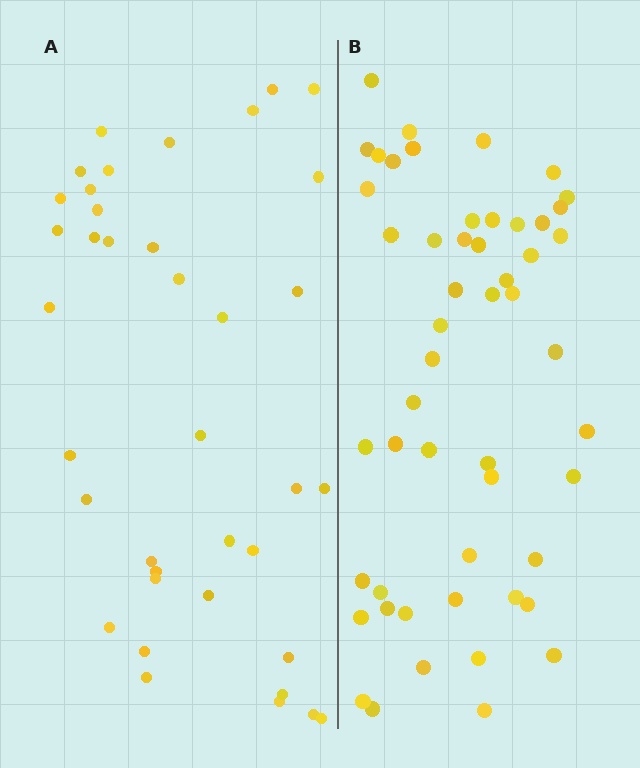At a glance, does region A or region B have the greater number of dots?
Region B (the right region) has more dots.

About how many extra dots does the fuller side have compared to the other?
Region B has approximately 15 more dots than region A.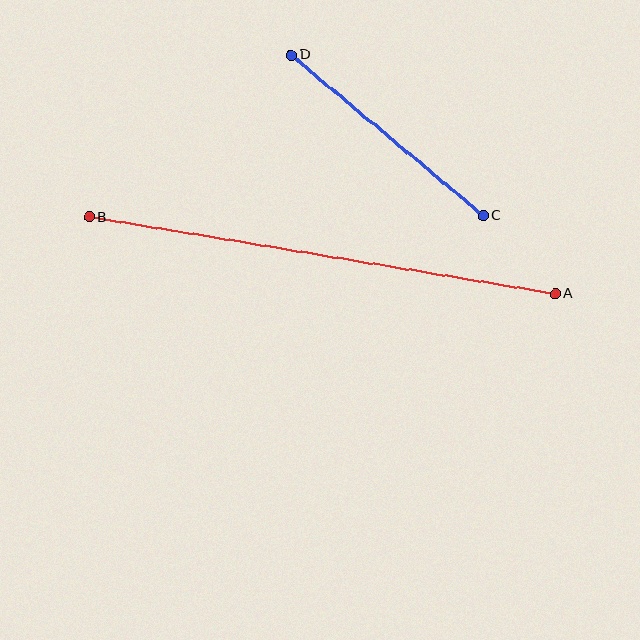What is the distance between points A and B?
The distance is approximately 473 pixels.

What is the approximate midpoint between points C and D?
The midpoint is at approximately (387, 135) pixels.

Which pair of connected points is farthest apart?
Points A and B are farthest apart.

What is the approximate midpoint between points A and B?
The midpoint is at approximately (322, 256) pixels.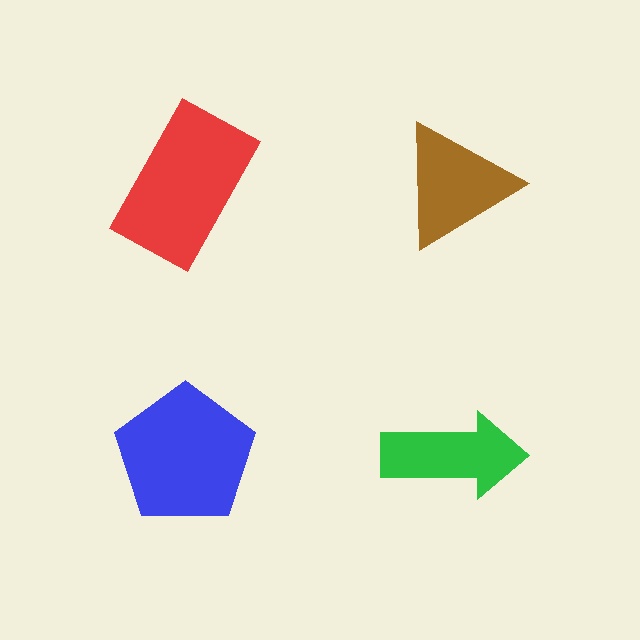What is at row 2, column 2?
A green arrow.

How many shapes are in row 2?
2 shapes.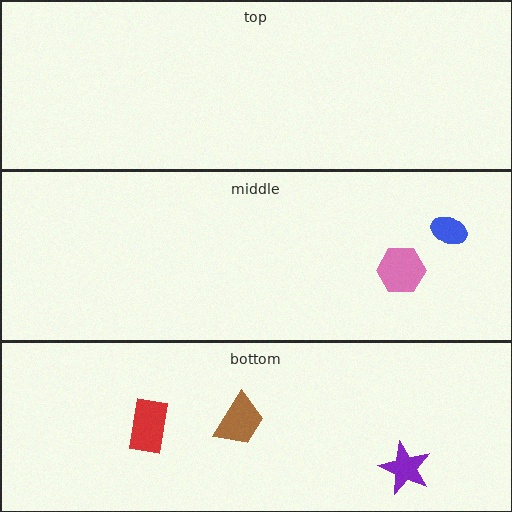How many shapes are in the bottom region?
3.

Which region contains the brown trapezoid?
The bottom region.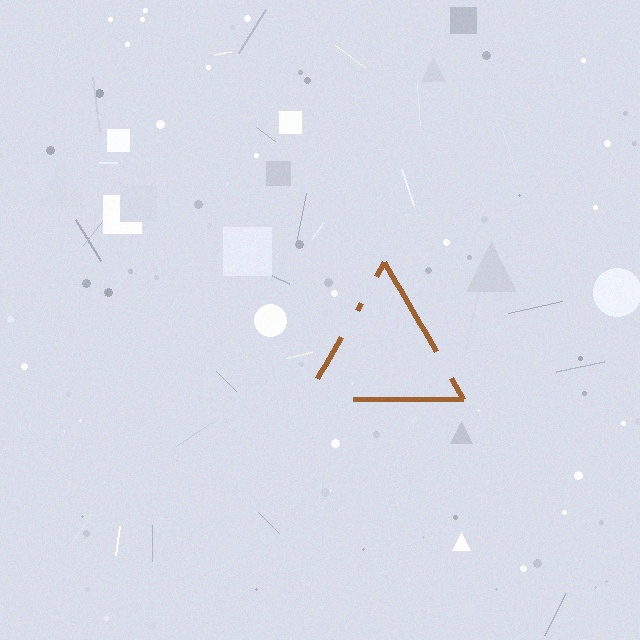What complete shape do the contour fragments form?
The contour fragments form a triangle.